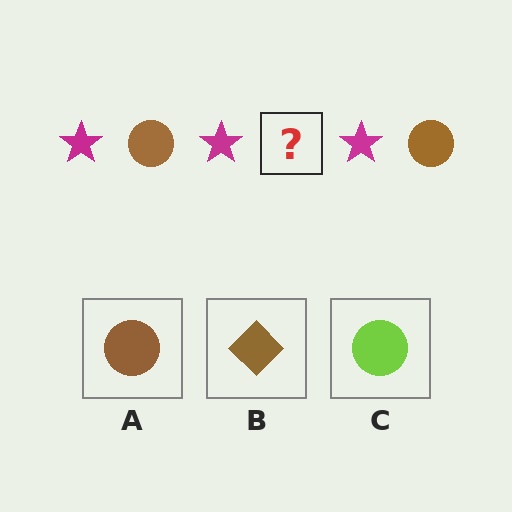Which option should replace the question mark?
Option A.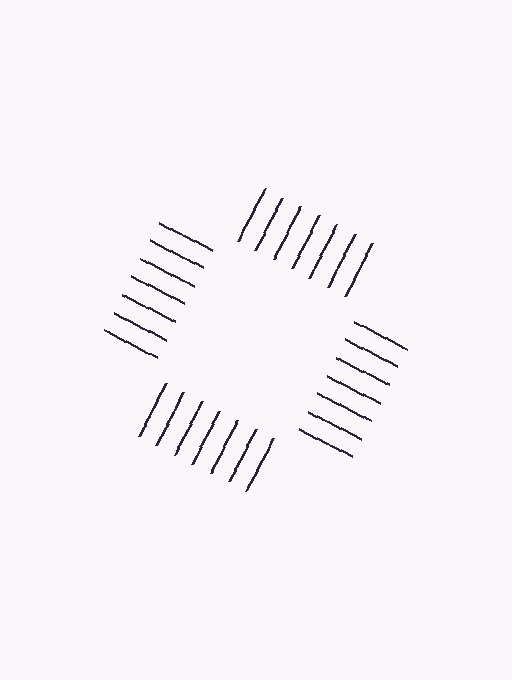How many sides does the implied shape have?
4 sides — the line-ends trace a square.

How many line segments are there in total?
28 — 7 along each of the 4 edges.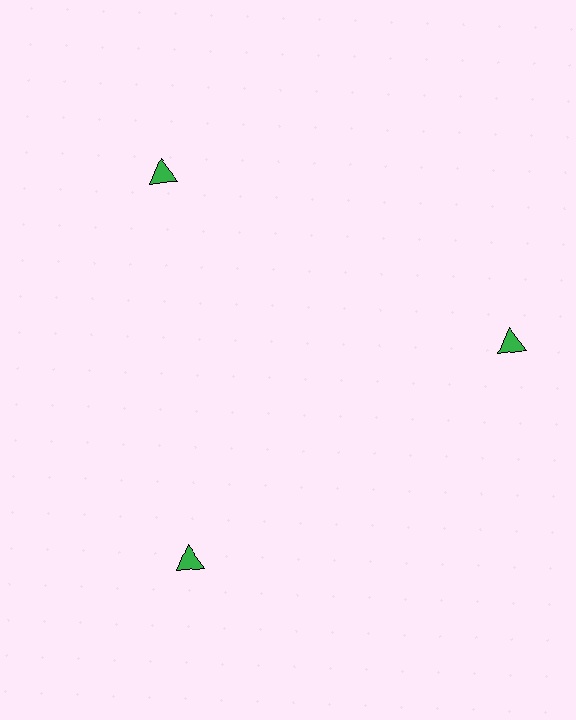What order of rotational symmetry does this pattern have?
This pattern has 3-fold rotational symmetry.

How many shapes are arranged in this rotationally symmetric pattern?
There are 3 shapes, arranged in 3 groups of 1.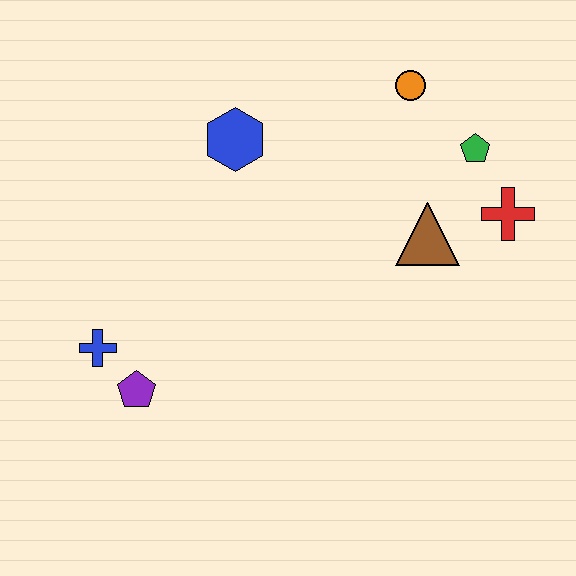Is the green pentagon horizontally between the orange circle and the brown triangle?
No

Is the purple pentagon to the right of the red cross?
No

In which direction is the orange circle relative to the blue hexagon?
The orange circle is to the right of the blue hexagon.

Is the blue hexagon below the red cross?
No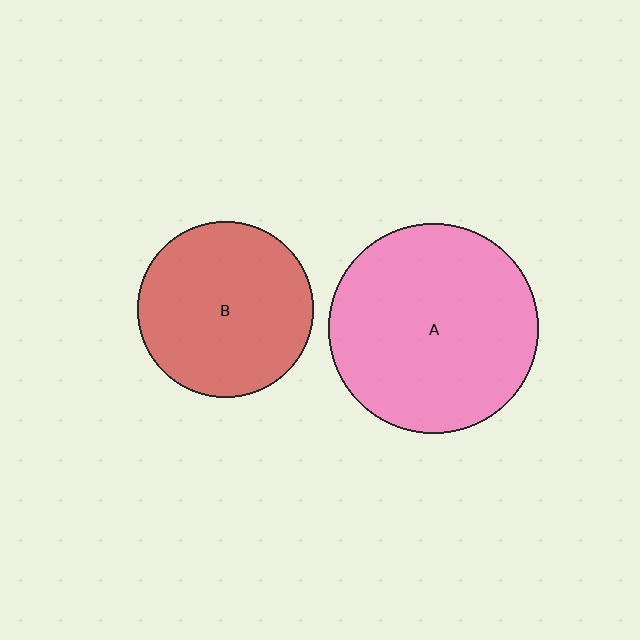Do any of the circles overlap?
No, none of the circles overlap.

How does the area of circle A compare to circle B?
Approximately 1.4 times.